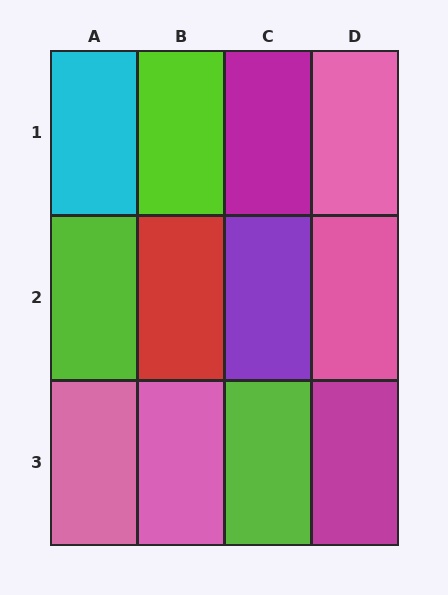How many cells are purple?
1 cell is purple.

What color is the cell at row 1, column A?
Cyan.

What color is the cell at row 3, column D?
Magenta.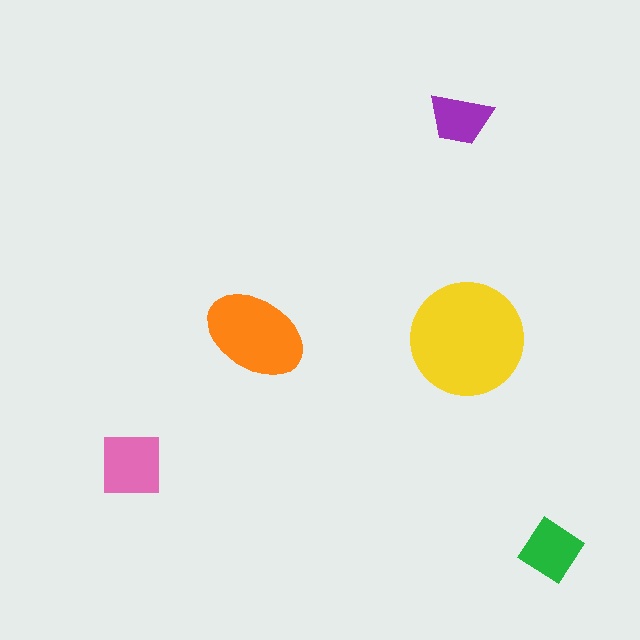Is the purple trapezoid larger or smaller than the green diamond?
Smaller.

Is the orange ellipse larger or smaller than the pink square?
Larger.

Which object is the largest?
The yellow circle.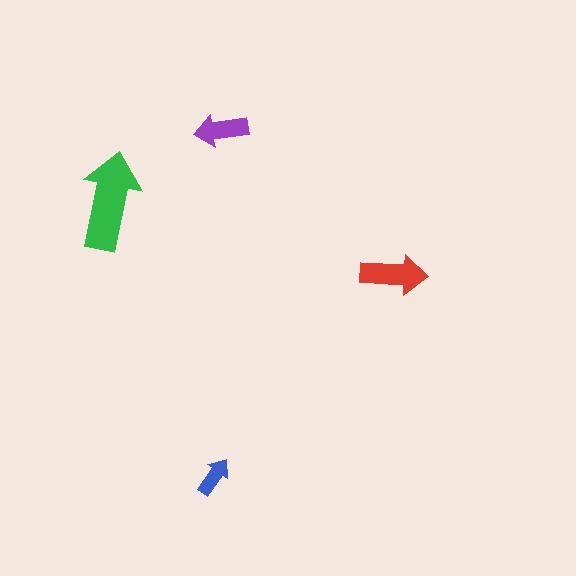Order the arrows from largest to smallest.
the green one, the red one, the purple one, the blue one.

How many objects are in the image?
There are 4 objects in the image.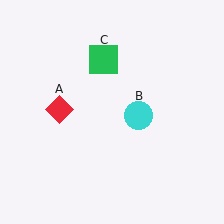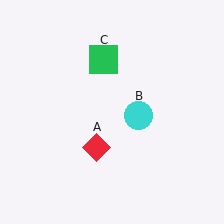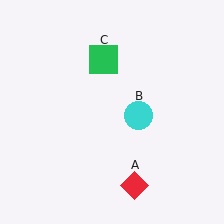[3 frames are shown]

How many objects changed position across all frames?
1 object changed position: red diamond (object A).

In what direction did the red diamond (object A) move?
The red diamond (object A) moved down and to the right.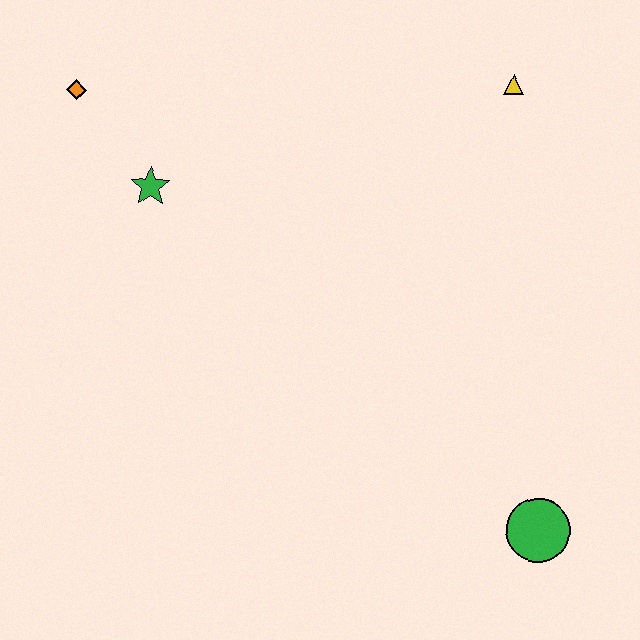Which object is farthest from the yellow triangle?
The green circle is farthest from the yellow triangle.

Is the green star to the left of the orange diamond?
No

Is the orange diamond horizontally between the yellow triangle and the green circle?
No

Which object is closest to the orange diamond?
The green star is closest to the orange diamond.